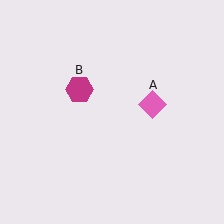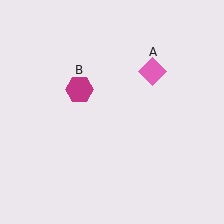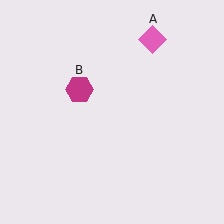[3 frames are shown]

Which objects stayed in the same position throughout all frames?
Magenta hexagon (object B) remained stationary.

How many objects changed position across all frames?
1 object changed position: pink diamond (object A).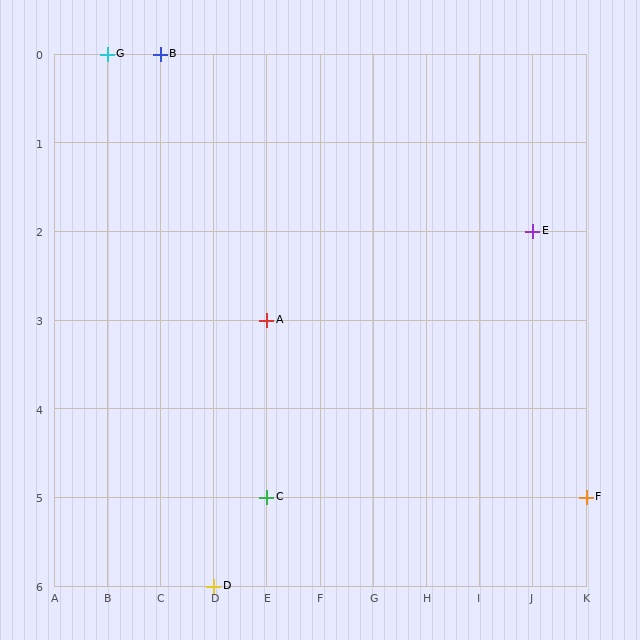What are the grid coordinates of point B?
Point B is at grid coordinates (C, 0).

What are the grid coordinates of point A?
Point A is at grid coordinates (E, 3).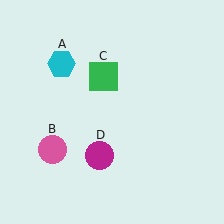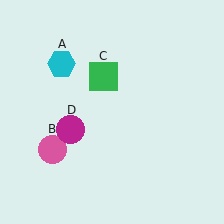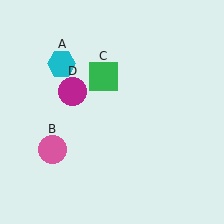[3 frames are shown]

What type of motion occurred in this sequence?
The magenta circle (object D) rotated clockwise around the center of the scene.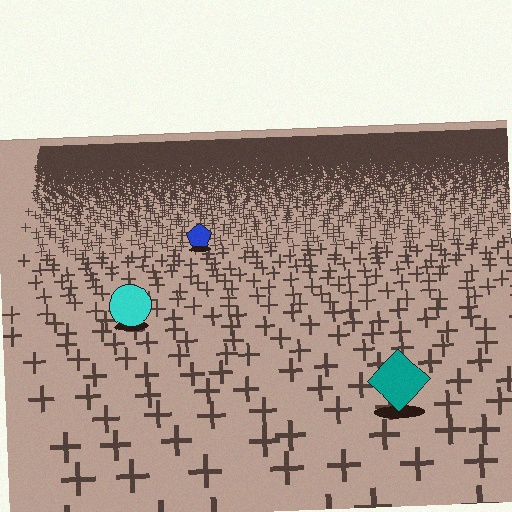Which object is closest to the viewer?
The teal diamond is closest. The texture marks near it are larger and more spread out.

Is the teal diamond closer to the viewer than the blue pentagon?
Yes. The teal diamond is closer — you can tell from the texture gradient: the ground texture is coarser near it.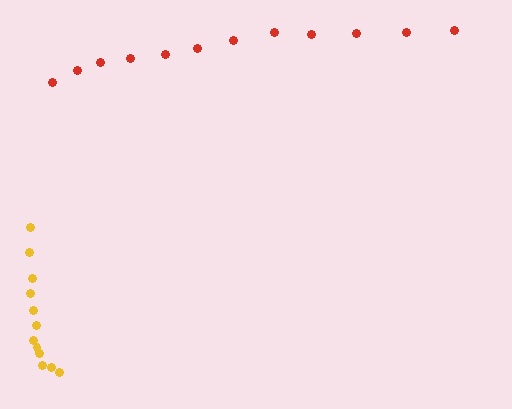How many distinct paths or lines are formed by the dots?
There are 2 distinct paths.